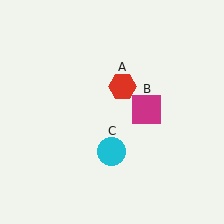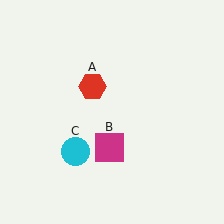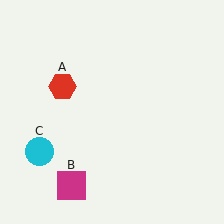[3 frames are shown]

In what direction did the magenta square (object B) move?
The magenta square (object B) moved down and to the left.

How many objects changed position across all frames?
3 objects changed position: red hexagon (object A), magenta square (object B), cyan circle (object C).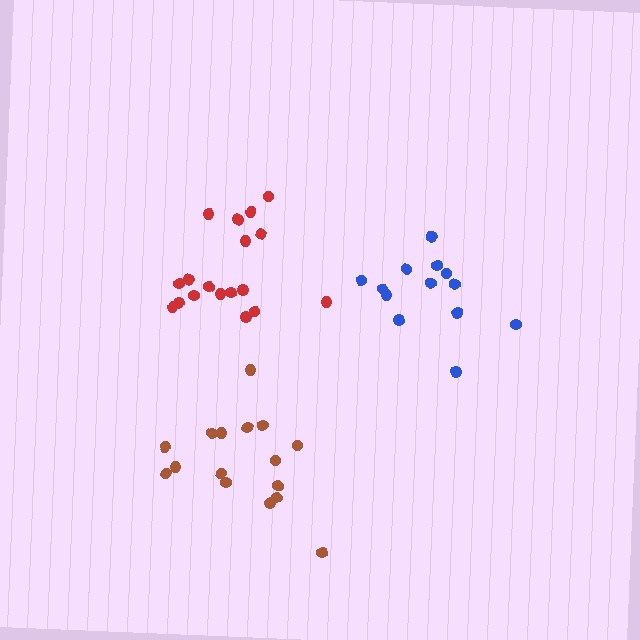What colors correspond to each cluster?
The clusters are colored: blue, red, brown.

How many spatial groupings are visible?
There are 3 spatial groupings.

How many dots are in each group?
Group 1: 13 dots, Group 2: 18 dots, Group 3: 16 dots (47 total).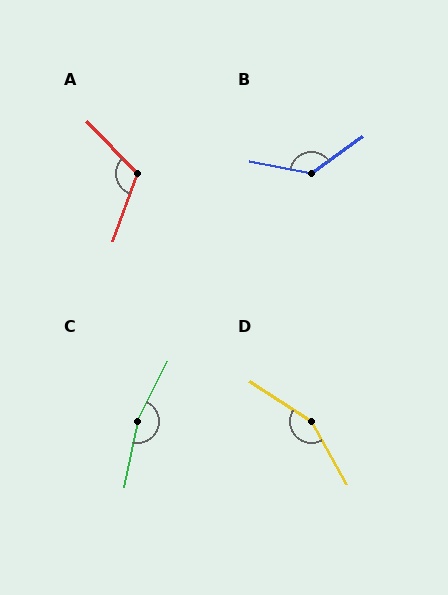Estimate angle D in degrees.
Approximately 152 degrees.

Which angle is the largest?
C, at approximately 165 degrees.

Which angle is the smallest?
A, at approximately 116 degrees.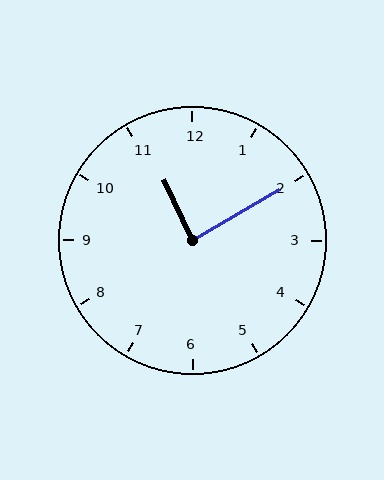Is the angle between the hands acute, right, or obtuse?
It is right.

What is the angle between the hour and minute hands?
Approximately 85 degrees.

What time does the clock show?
11:10.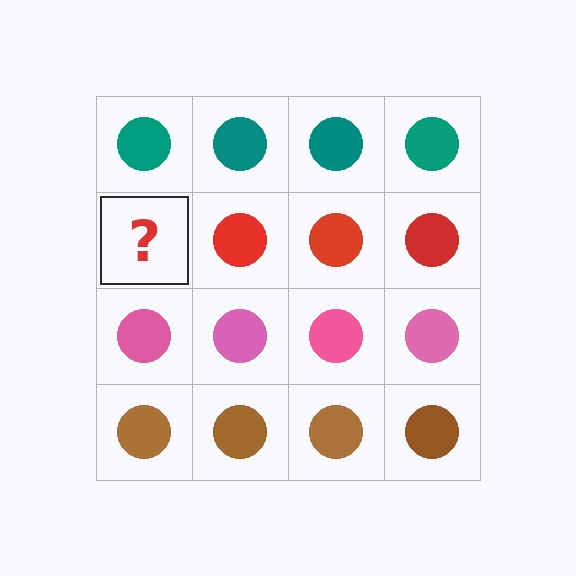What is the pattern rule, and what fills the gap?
The rule is that each row has a consistent color. The gap should be filled with a red circle.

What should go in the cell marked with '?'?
The missing cell should contain a red circle.